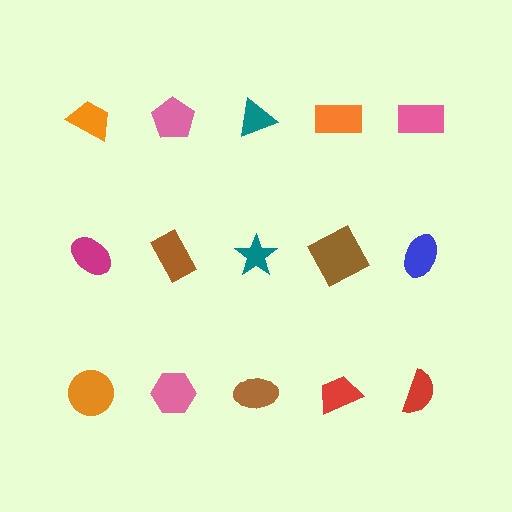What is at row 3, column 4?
A red trapezoid.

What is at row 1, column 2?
A pink pentagon.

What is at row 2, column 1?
A magenta ellipse.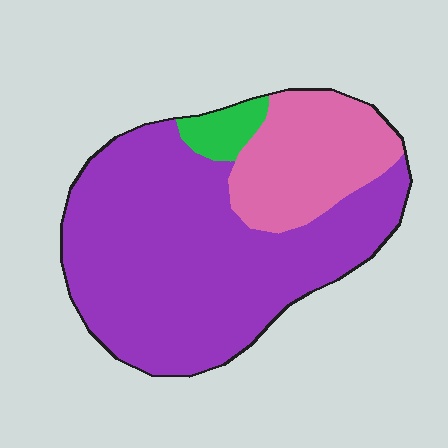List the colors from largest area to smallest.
From largest to smallest: purple, pink, green.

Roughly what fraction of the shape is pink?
Pink covers 24% of the shape.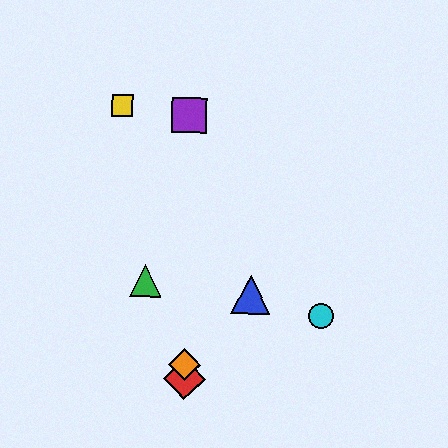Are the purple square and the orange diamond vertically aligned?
Yes, both are at x≈190.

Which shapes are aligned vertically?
The red diamond, the purple square, the orange diamond are aligned vertically.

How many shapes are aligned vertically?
3 shapes (the red diamond, the purple square, the orange diamond) are aligned vertically.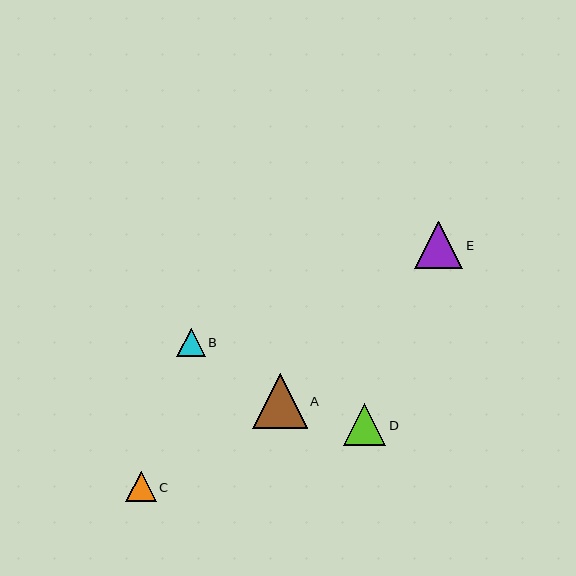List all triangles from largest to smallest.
From largest to smallest: A, E, D, C, B.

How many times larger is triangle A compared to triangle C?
Triangle A is approximately 1.8 times the size of triangle C.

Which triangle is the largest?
Triangle A is the largest with a size of approximately 55 pixels.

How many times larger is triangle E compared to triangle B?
Triangle E is approximately 1.7 times the size of triangle B.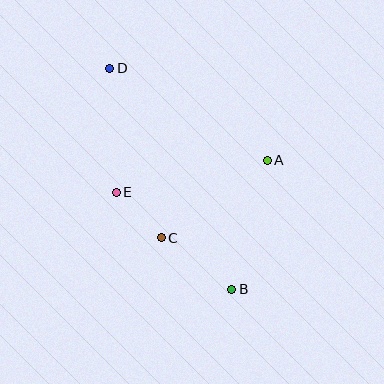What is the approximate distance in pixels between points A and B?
The distance between A and B is approximately 134 pixels.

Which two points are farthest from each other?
Points B and D are farthest from each other.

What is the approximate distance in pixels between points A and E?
The distance between A and E is approximately 154 pixels.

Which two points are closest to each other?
Points C and E are closest to each other.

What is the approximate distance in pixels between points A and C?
The distance between A and C is approximately 131 pixels.